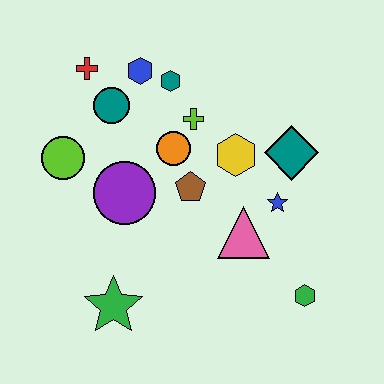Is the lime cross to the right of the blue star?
No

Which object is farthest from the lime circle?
The green hexagon is farthest from the lime circle.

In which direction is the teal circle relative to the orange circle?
The teal circle is to the left of the orange circle.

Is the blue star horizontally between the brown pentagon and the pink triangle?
No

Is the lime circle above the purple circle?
Yes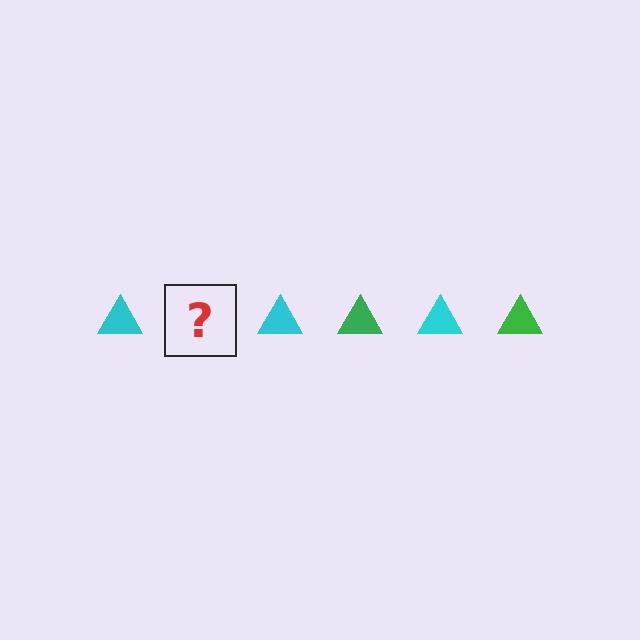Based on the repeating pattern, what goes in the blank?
The blank should be a green triangle.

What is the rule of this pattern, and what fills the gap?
The rule is that the pattern cycles through cyan, green triangles. The gap should be filled with a green triangle.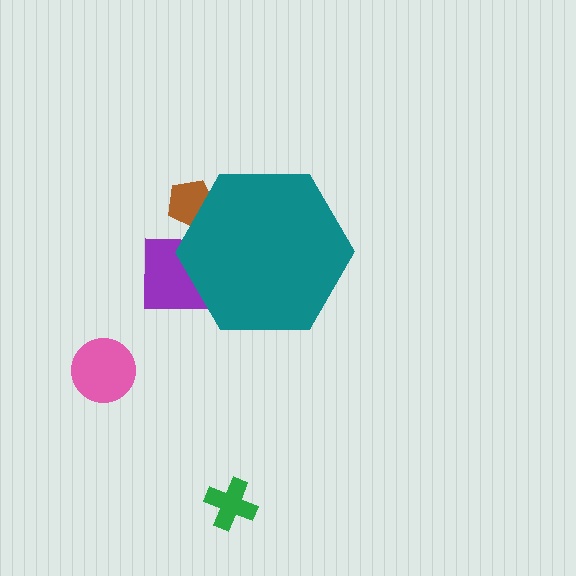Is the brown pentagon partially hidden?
Yes, the brown pentagon is partially hidden behind the teal hexagon.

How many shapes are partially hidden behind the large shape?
2 shapes are partially hidden.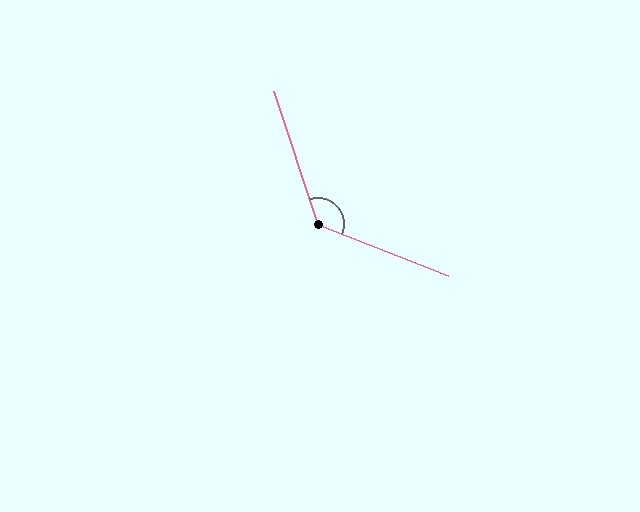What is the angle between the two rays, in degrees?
Approximately 130 degrees.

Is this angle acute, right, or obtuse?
It is obtuse.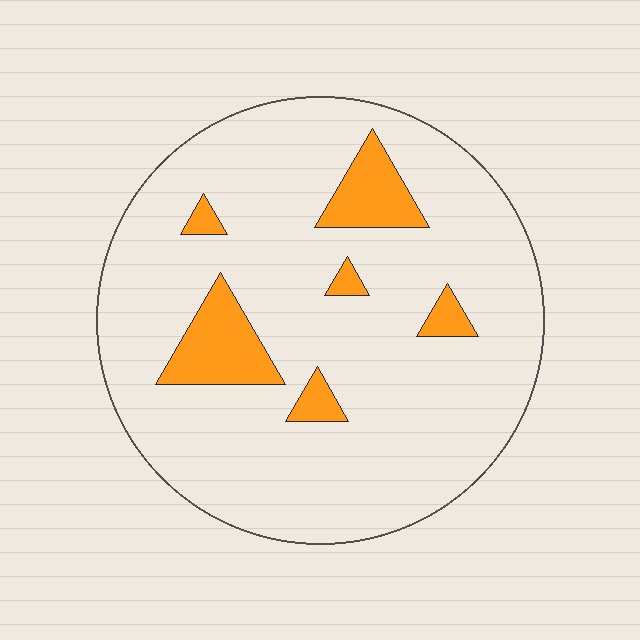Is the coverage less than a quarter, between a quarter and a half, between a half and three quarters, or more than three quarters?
Less than a quarter.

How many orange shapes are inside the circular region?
6.